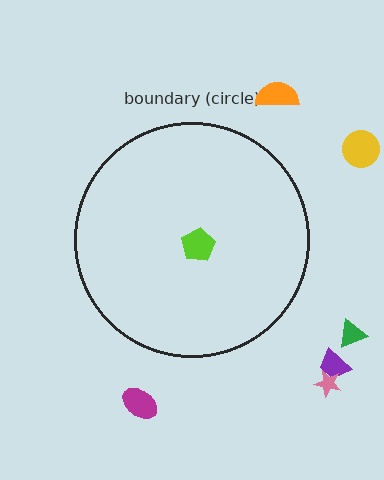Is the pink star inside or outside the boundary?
Outside.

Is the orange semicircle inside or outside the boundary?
Outside.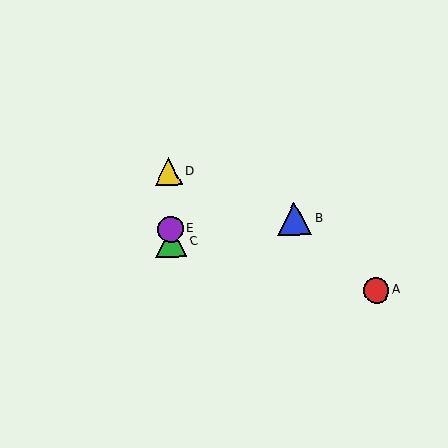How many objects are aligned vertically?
3 objects (C, D, E) are aligned vertically.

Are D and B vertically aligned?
No, D is at x≈169 and B is at x≈295.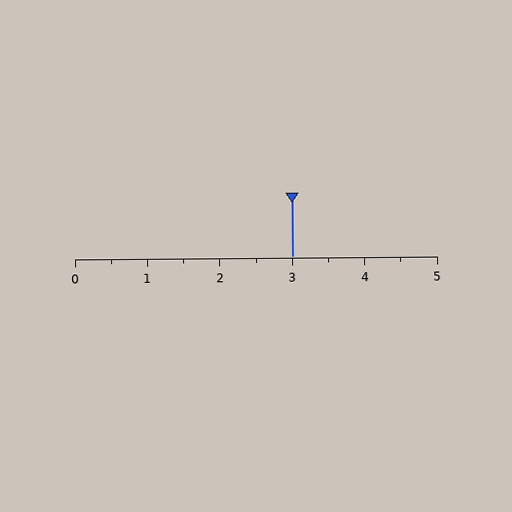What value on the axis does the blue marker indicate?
The marker indicates approximately 3.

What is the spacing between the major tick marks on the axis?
The major ticks are spaced 1 apart.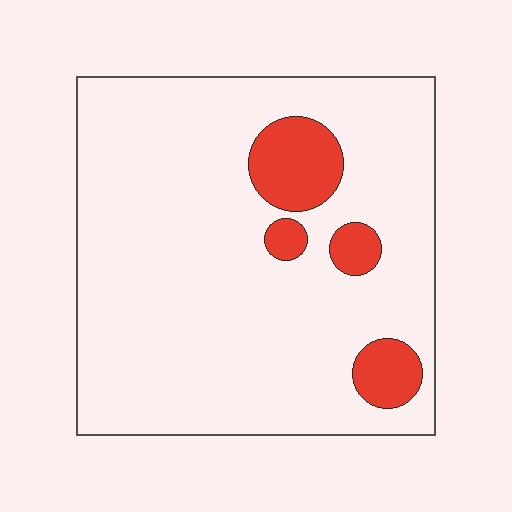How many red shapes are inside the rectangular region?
4.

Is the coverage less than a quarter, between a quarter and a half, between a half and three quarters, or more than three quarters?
Less than a quarter.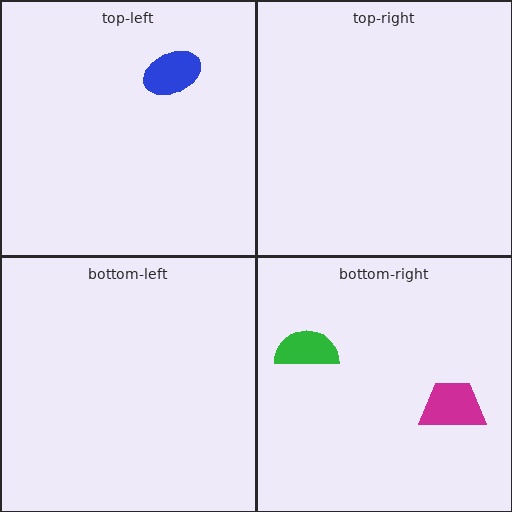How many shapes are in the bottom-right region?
2.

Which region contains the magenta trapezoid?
The bottom-right region.